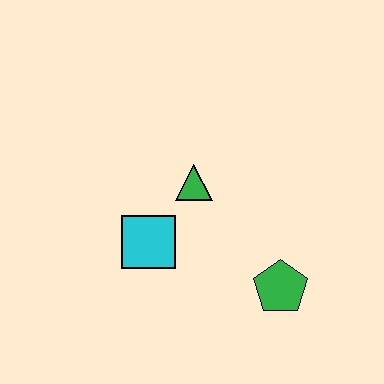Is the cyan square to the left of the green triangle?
Yes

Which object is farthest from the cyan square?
The green pentagon is farthest from the cyan square.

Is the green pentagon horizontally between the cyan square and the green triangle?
No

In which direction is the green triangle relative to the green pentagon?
The green triangle is above the green pentagon.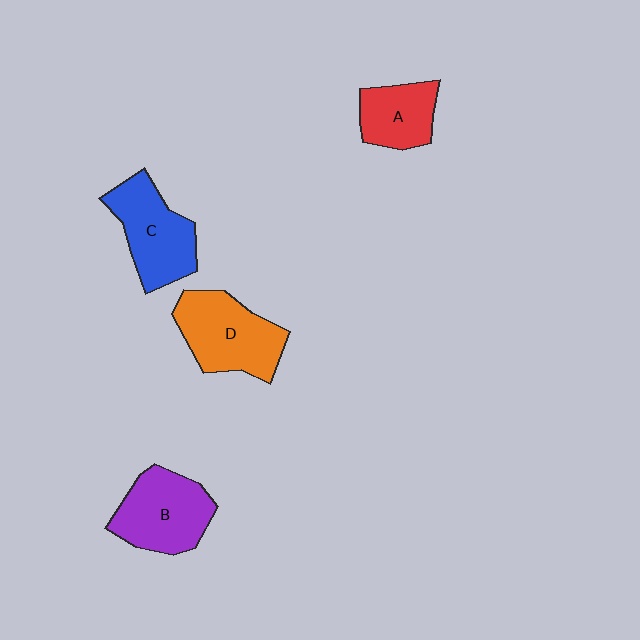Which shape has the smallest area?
Shape A (red).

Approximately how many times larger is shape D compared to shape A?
Approximately 1.5 times.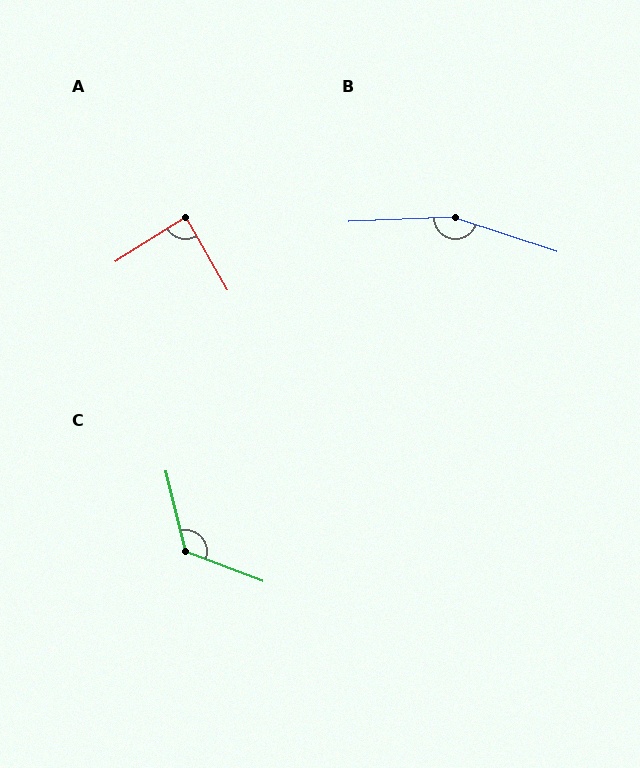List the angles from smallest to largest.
A (88°), C (124°), B (159°).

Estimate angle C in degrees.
Approximately 124 degrees.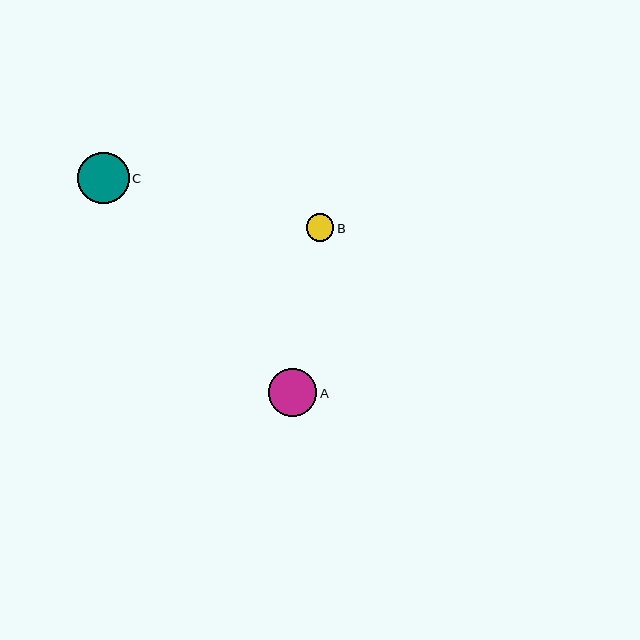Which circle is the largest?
Circle C is the largest with a size of approximately 52 pixels.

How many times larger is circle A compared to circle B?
Circle A is approximately 1.8 times the size of circle B.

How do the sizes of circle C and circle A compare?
Circle C and circle A are approximately the same size.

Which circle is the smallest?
Circle B is the smallest with a size of approximately 28 pixels.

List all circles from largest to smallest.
From largest to smallest: C, A, B.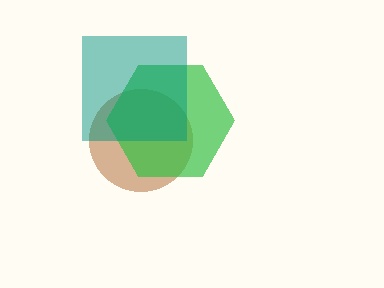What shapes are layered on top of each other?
The layered shapes are: a brown circle, a green hexagon, a teal square.